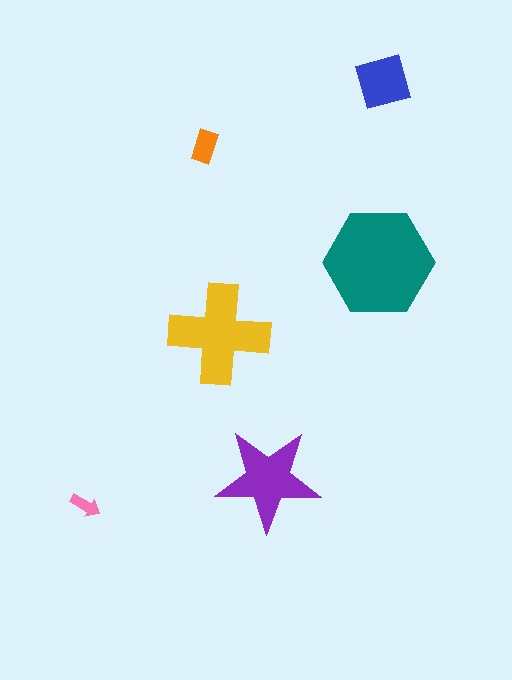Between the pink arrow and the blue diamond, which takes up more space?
The blue diamond.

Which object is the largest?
The teal hexagon.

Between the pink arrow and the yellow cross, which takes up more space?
The yellow cross.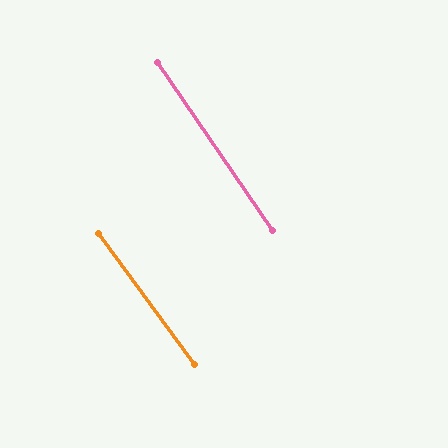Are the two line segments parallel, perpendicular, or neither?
Parallel — their directions differ by only 1.9°.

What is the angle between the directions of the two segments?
Approximately 2 degrees.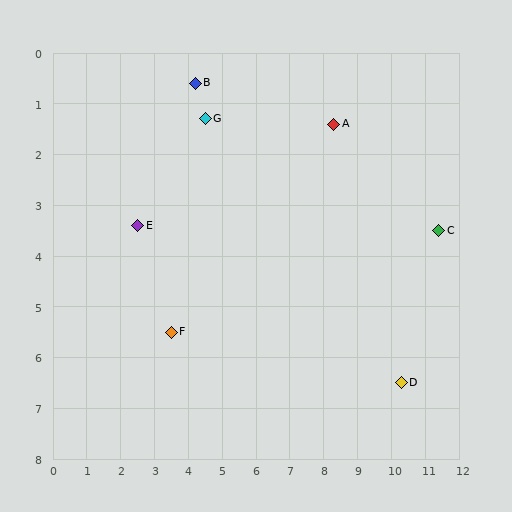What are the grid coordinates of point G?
Point G is at approximately (4.5, 1.3).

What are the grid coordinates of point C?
Point C is at approximately (11.4, 3.5).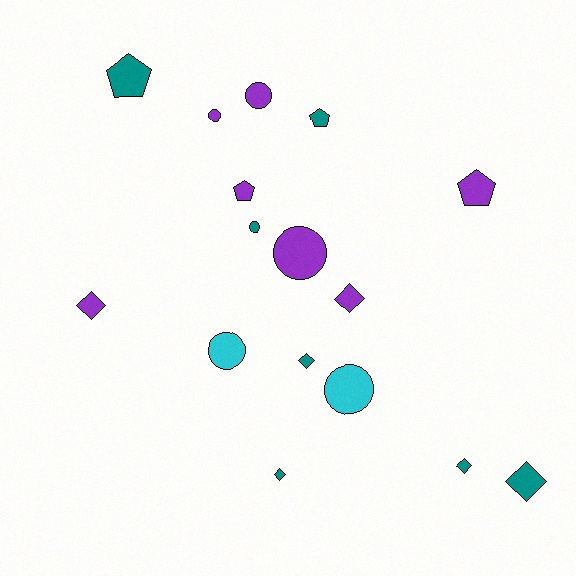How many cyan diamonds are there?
There are no cyan diamonds.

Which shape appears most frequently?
Circle, with 6 objects.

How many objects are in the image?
There are 16 objects.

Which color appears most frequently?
Teal, with 7 objects.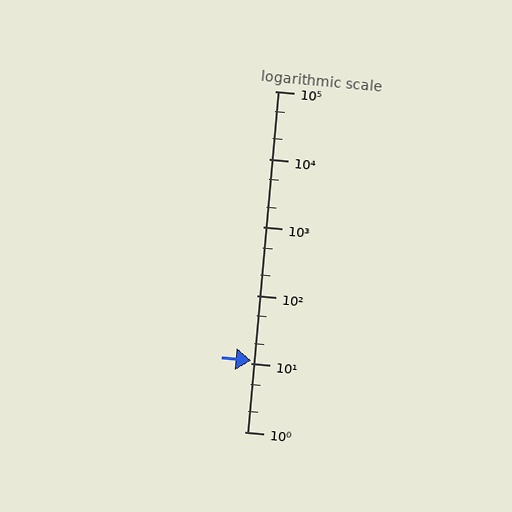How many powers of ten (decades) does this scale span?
The scale spans 5 decades, from 1 to 100000.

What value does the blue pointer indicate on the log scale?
The pointer indicates approximately 11.